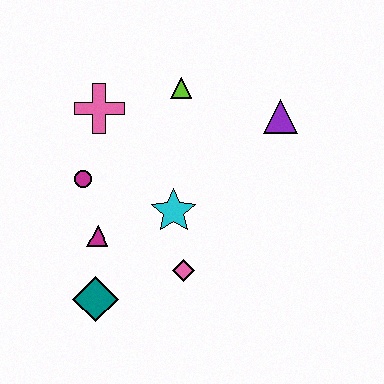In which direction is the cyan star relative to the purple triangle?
The cyan star is to the left of the purple triangle.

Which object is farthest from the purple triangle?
The teal diamond is farthest from the purple triangle.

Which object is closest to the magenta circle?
The magenta triangle is closest to the magenta circle.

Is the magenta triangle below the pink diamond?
No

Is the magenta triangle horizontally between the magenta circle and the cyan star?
Yes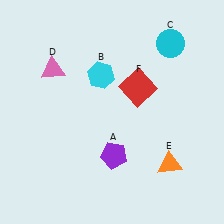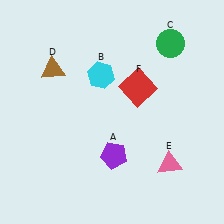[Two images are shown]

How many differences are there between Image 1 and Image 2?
There are 3 differences between the two images.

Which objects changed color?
C changed from cyan to green. D changed from pink to brown. E changed from orange to pink.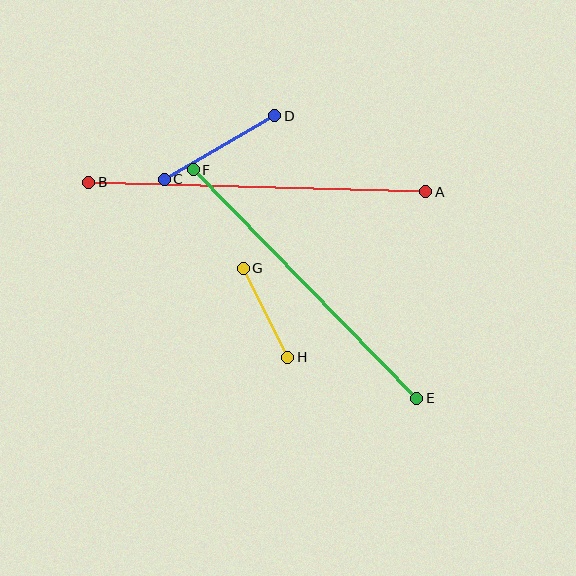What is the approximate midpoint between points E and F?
The midpoint is at approximately (305, 284) pixels.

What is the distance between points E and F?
The distance is approximately 320 pixels.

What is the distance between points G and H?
The distance is approximately 99 pixels.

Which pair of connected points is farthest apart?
Points A and B are farthest apart.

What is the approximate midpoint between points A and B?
The midpoint is at approximately (257, 187) pixels.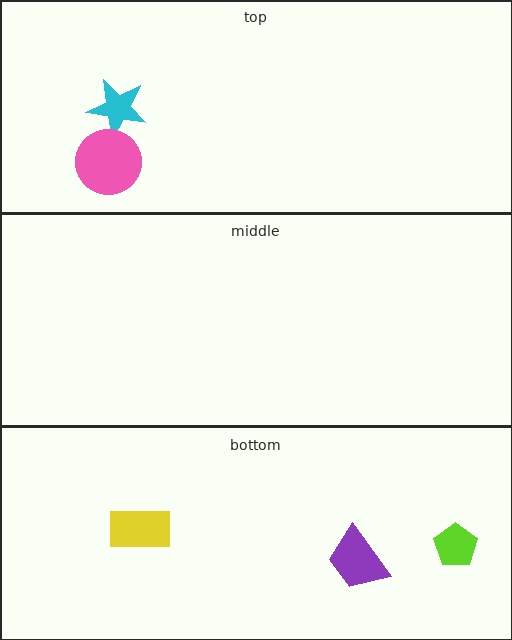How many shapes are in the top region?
2.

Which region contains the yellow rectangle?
The bottom region.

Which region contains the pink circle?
The top region.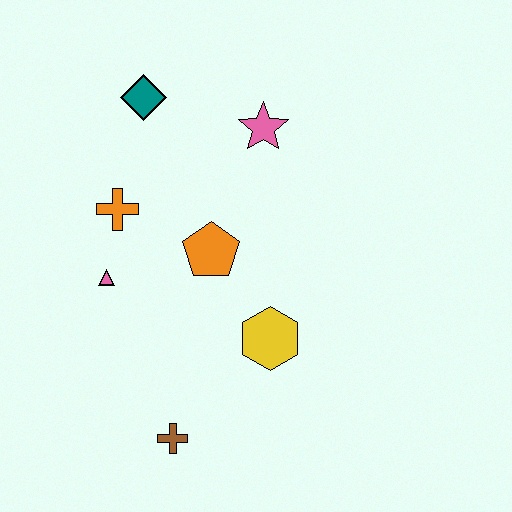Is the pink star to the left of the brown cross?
No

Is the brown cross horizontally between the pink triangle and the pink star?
Yes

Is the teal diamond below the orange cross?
No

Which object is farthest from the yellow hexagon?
The teal diamond is farthest from the yellow hexagon.